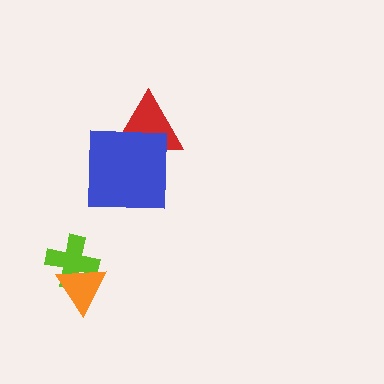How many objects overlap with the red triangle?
1 object overlaps with the red triangle.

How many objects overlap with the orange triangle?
1 object overlaps with the orange triangle.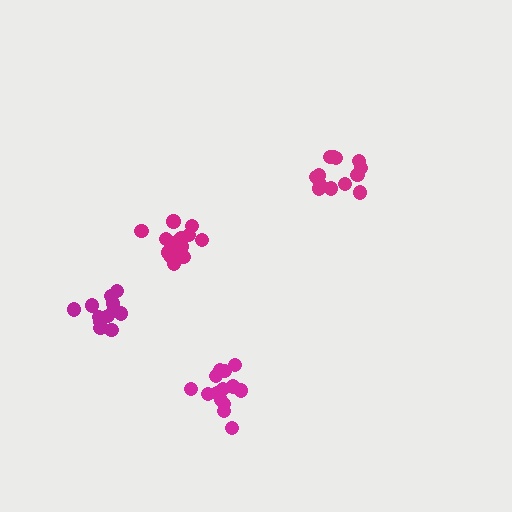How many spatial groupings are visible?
There are 4 spatial groupings.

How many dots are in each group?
Group 1: 14 dots, Group 2: 12 dots, Group 3: 14 dots, Group 4: 15 dots (55 total).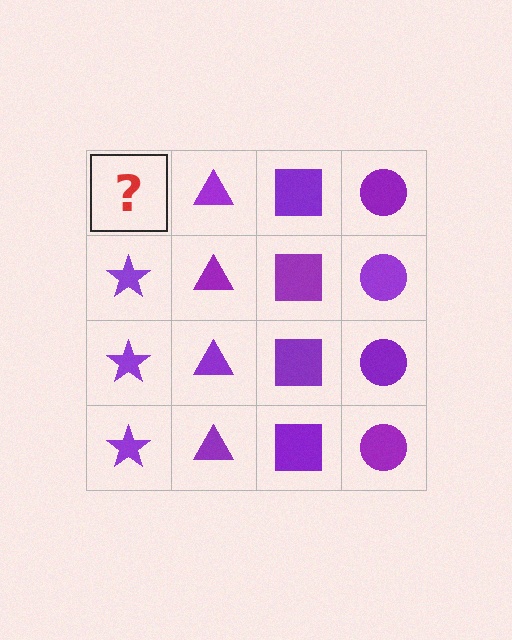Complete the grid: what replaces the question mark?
The question mark should be replaced with a purple star.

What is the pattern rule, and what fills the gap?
The rule is that each column has a consistent shape. The gap should be filled with a purple star.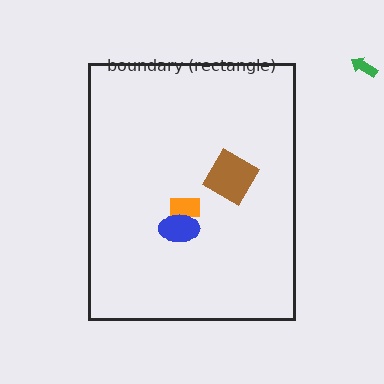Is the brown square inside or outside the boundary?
Inside.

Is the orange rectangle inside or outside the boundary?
Inside.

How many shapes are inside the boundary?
3 inside, 1 outside.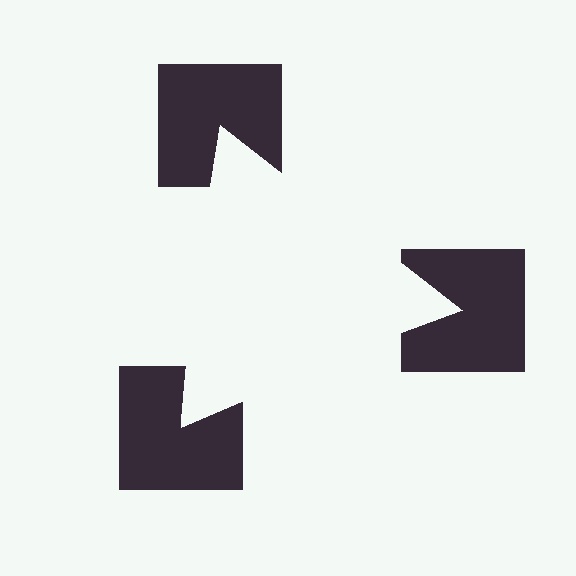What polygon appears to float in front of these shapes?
An illusory triangle — its edges are inferred from the aligned wedge cuts in the notched squares, not physically drawn.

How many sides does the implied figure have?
3 sides.